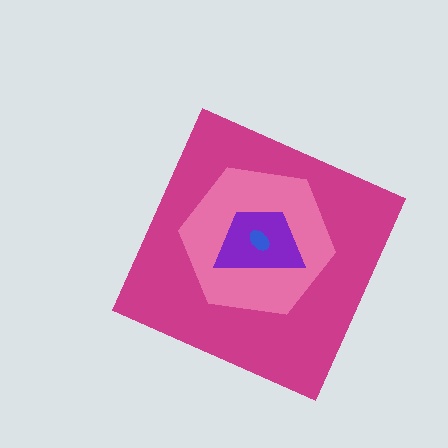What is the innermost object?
The blue ellipse.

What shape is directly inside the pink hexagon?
The purple trapezoid.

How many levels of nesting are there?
4.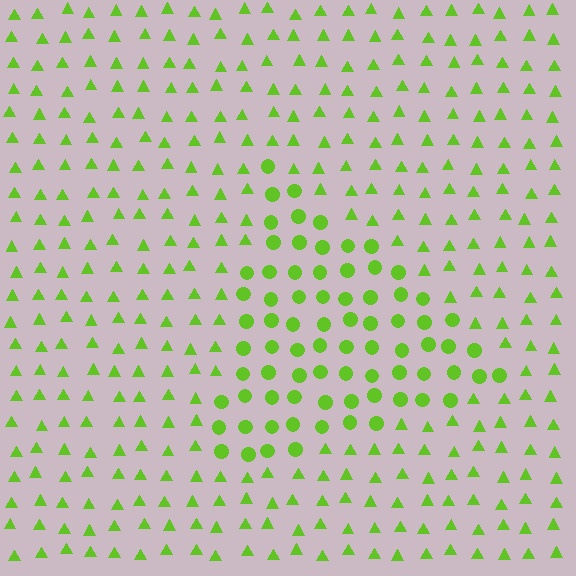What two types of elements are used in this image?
The image uses circles inside the triangle region and triangles outside it.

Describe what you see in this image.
The image is filled with small lime elements arranged in a uniform grid. A triangle-shaped region contains circles, while the surrounding area contains triangles. The boundary is defined purely by the change in element shape.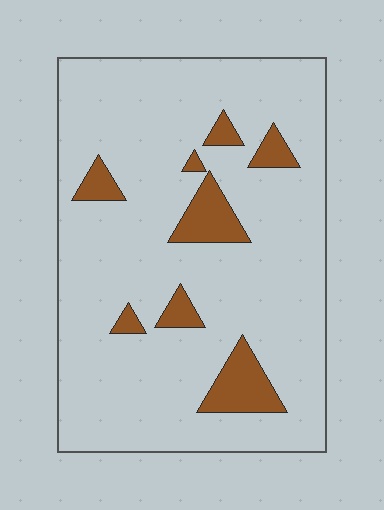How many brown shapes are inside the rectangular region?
8.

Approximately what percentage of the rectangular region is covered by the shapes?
Approximately 10%.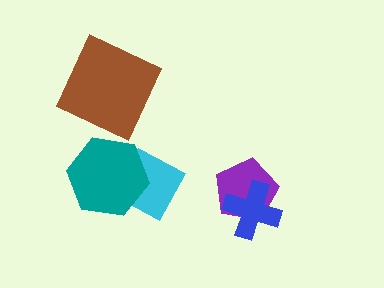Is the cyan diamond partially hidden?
Yes, it is partially covered by another shape.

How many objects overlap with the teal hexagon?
1 object overlaps with the teal hexagon.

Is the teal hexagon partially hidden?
No, no other shape covers it.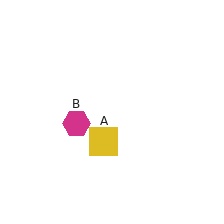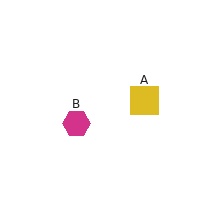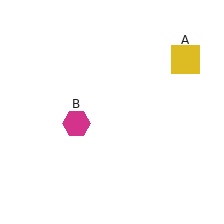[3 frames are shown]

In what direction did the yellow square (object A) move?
The yellow square (object A) moved up and to the right.